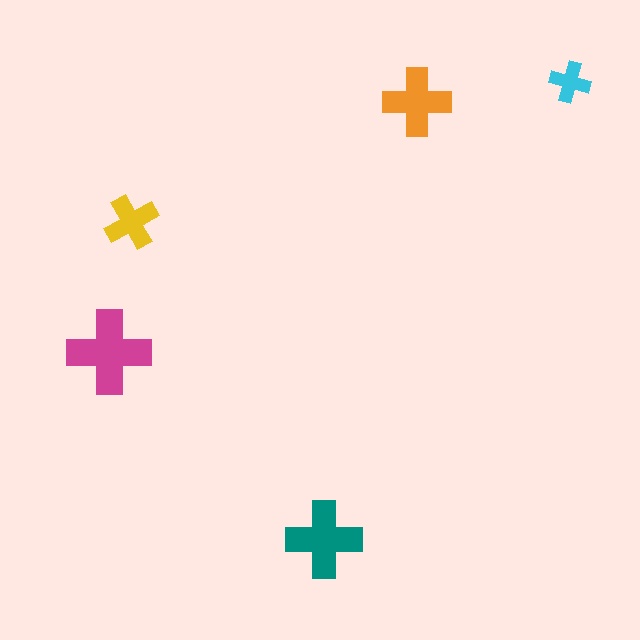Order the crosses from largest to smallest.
the magenta one, the teal one, the orange one, the yellow one, the cyan one.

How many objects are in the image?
There are 5 objects in the image.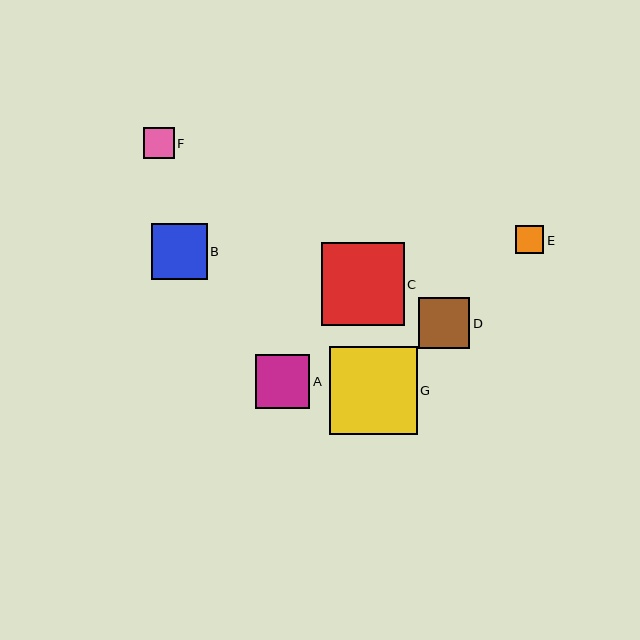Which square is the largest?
Square G is the largest with a size of approximately 88 pixels.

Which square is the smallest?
Square E is the smallest with a size of approximately 28 pixels.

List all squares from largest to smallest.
From largest to smallest: G, C, B, A, D, F, E.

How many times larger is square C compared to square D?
Square C is approximately 1.6 times the size of square D.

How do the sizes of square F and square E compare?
Square F and square E are approximately the same size.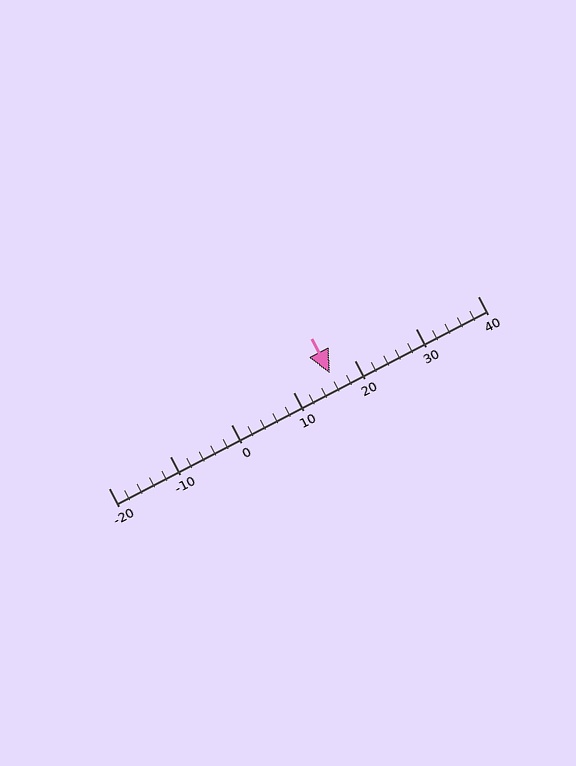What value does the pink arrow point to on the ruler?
The pink arrow points to approximately 16.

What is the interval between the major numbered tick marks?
The major tick marks are spaced 10 units apart.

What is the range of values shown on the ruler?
The ruler shows values from -20 to 40.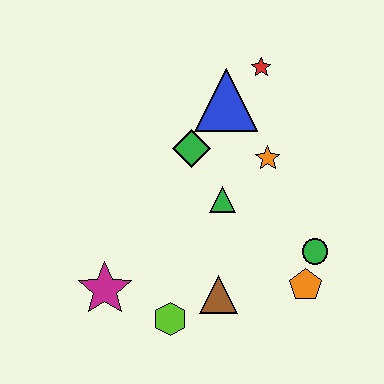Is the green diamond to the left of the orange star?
Yes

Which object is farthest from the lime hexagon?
The red star is farthest from the lime hexagon.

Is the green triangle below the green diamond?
Yes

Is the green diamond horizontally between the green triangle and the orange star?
No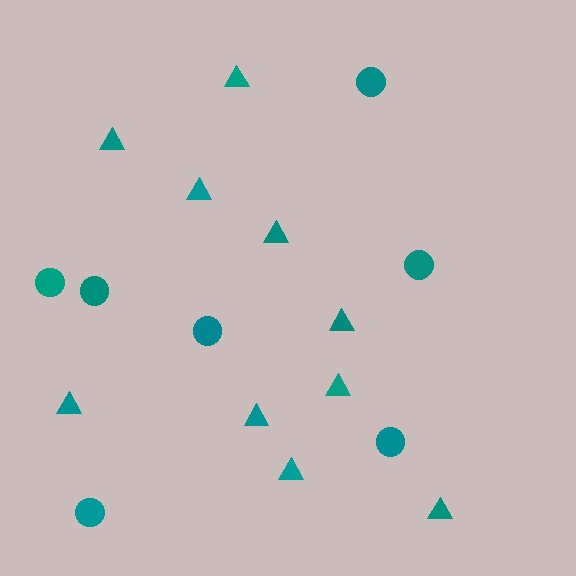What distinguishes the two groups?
There are 2 groups: one group of triangles (10) and one group of circles (7).